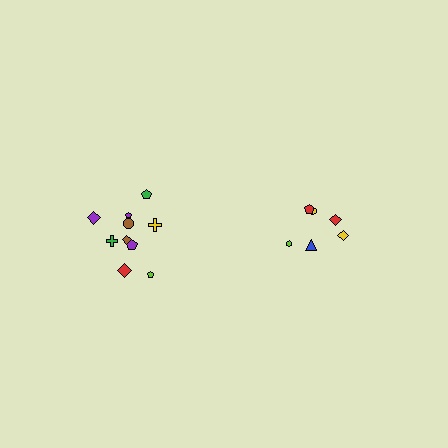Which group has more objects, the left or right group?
The left group.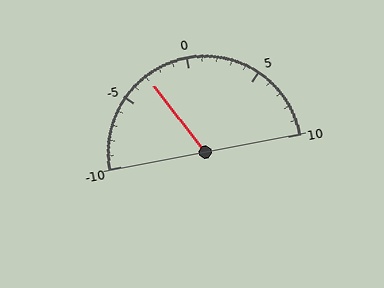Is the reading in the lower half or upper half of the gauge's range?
The reading is in the lower half of the range (-10 to 10).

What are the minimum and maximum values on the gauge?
The gauge ranges from -10 to 10.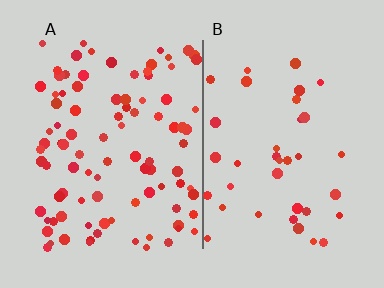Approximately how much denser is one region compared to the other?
Approximately 2.5× — region A over region B.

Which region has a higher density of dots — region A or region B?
A (the left).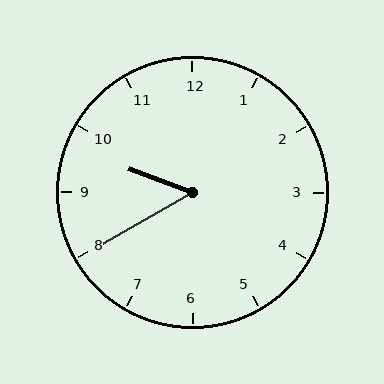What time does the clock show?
9:40.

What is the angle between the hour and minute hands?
Approximately 50 degrees.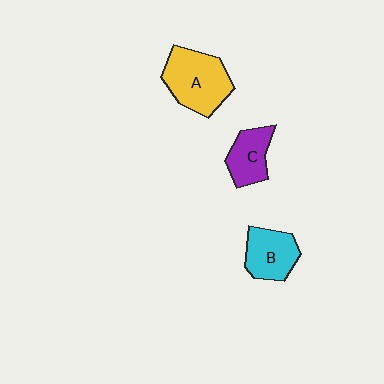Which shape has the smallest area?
Shape C (purple).